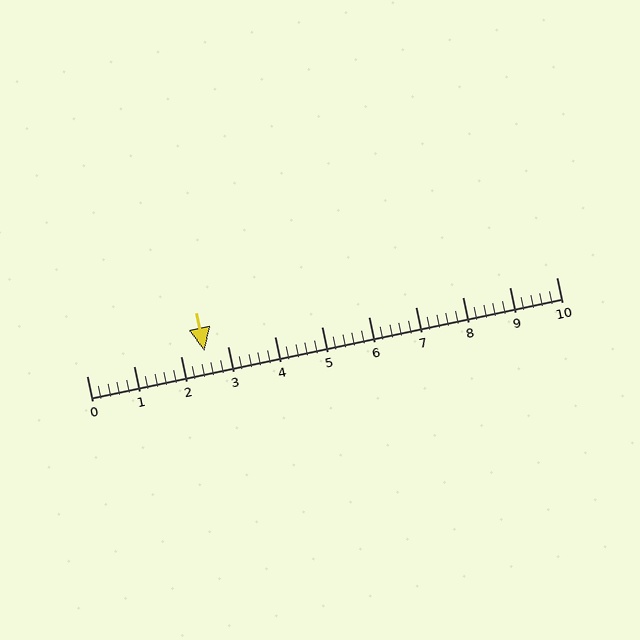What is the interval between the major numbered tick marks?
The major tick marks are spaced 1 units apart.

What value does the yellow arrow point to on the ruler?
The yellow arrow points to approximately 2.5.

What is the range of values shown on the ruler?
The ruler shows values from 0 to 10.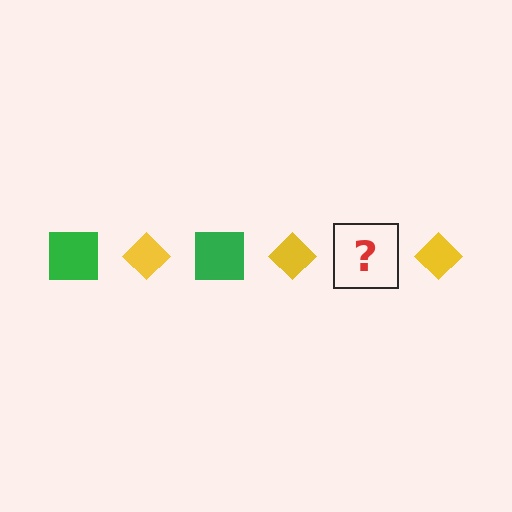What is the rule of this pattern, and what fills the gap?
The rule is that the pattern alternates between green square and yellow diamond. The gap should be filled with a green square.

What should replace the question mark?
The question mark should be replaced with a green square.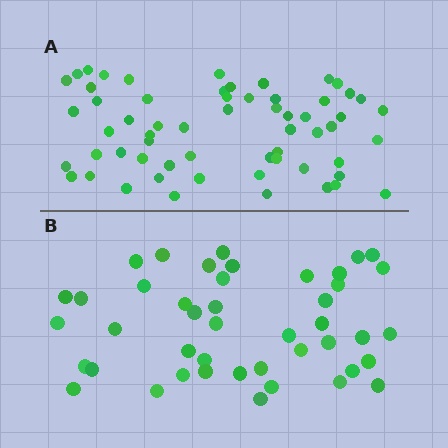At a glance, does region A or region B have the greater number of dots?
Region A (the top region) has more dots.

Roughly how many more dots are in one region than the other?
Region A has approximately 15 more dots than region B.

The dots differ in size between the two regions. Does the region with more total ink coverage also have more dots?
No. Region B has more total ink coverage because its dots are larger, but region A actually contains more individual dots. Total area can be misleading — the number of items is what matters here.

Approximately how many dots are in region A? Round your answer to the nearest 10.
About 60 dots.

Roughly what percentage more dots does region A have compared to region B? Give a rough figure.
About 35% more.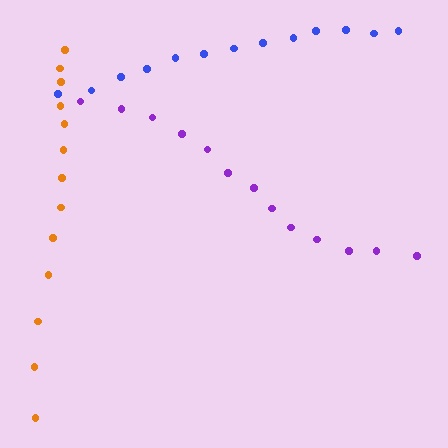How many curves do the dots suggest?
There are 3 distinct paths.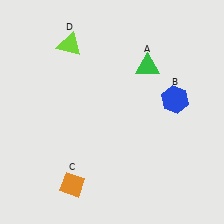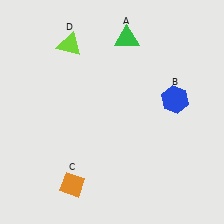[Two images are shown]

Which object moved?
The green triangle (A) moved up.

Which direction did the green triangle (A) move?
The green triangle (A) moved up.